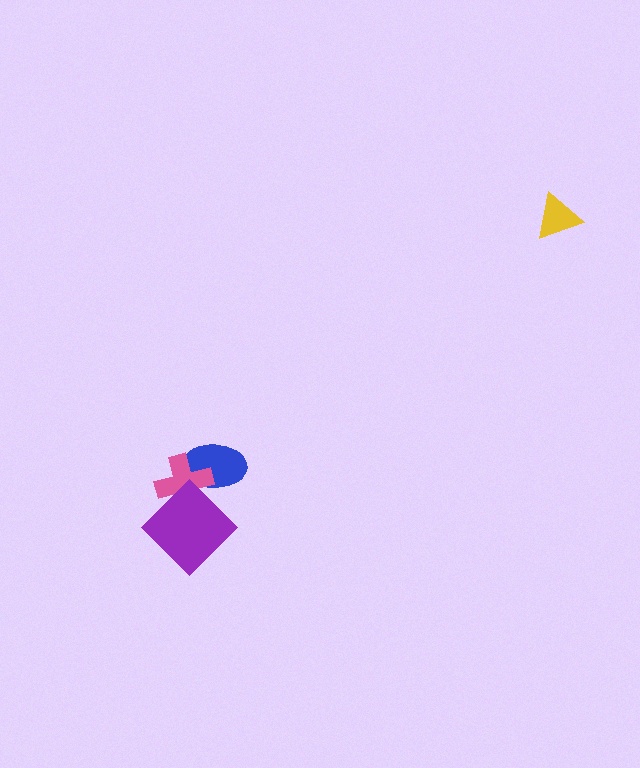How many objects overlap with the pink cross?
2 objects overlap with the pink cross.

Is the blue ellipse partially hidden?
Yes, it is partially covered by another shape.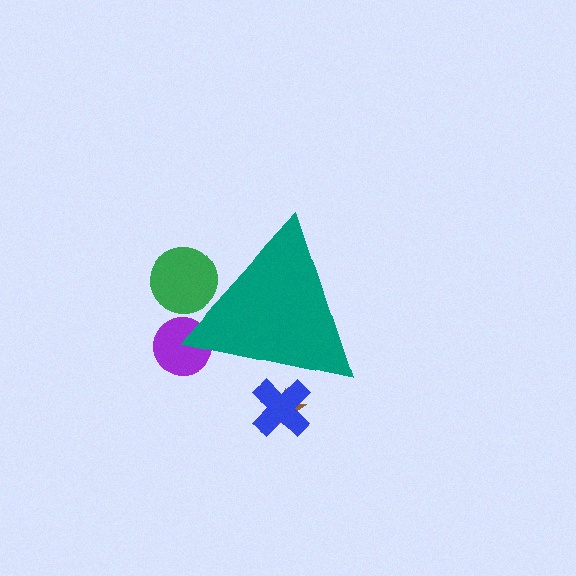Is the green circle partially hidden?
Yes, the green circle is partially hidden behind the teal triangle.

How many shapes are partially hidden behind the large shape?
4 shapes are partially hidden.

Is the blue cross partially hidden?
Yes, the blue cross is partially hidden behind the teal triangle.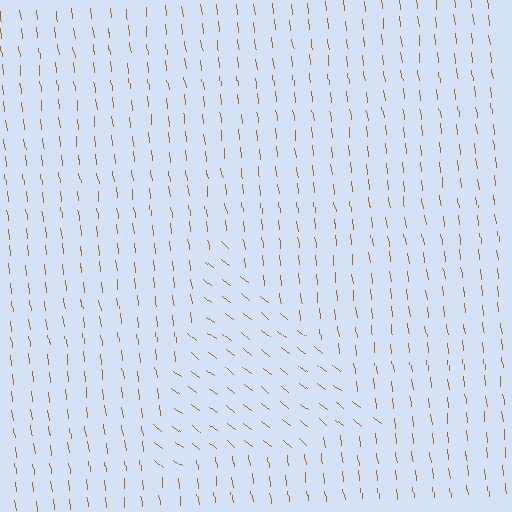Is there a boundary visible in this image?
Yes, there is a texture boundary formed by a change in line orientation.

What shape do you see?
I see a triangle.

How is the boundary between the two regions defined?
The boundary is defined purely by a change in line orientation (approximately 45 degrees difference). All lines are the same color and thickness.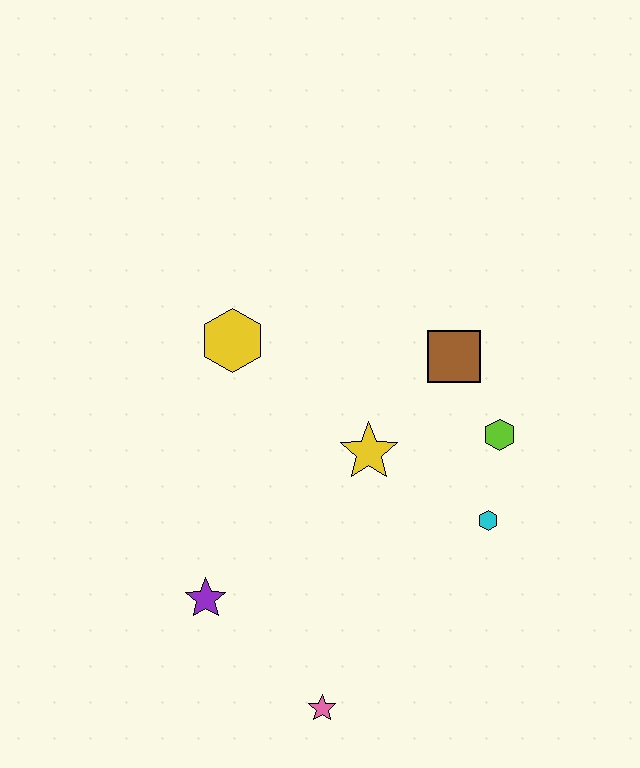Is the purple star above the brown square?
No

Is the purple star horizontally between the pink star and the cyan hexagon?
No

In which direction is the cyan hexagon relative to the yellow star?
The cyan hexagon is to the right of the yellow star.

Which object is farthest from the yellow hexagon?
The pink star is farthest from the yellow hexagon.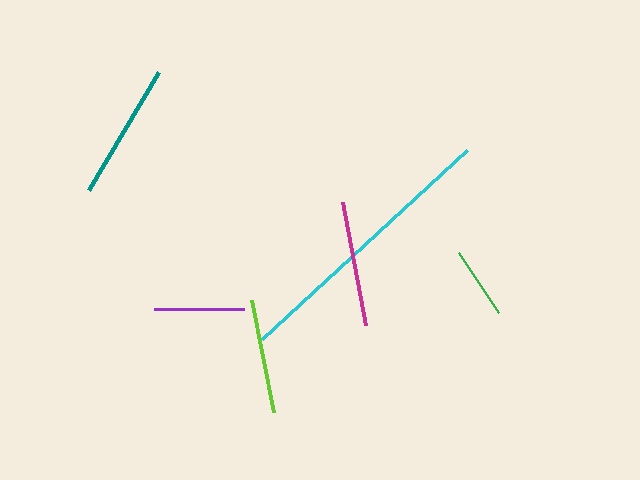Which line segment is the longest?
The cyan line is the longest at approximately 279 pixels.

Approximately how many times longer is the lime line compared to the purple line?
The lime line is approximately 1.3 times the length of the purple line.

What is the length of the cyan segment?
The cyan segment is approximately 279 pixels long.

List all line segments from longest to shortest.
From longest to shortest: cyan, teal, magenta, lime, purple, green.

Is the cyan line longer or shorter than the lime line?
The cyan line is longer than the lime line.